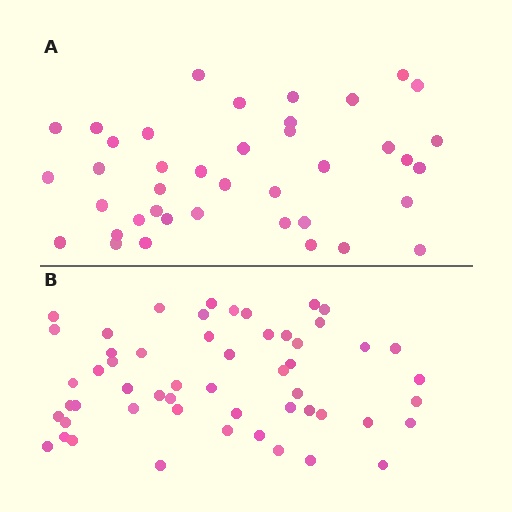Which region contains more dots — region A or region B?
Region B (the bottom region) has more dots.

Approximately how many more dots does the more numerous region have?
Region B has approximately 15 more dots than region A.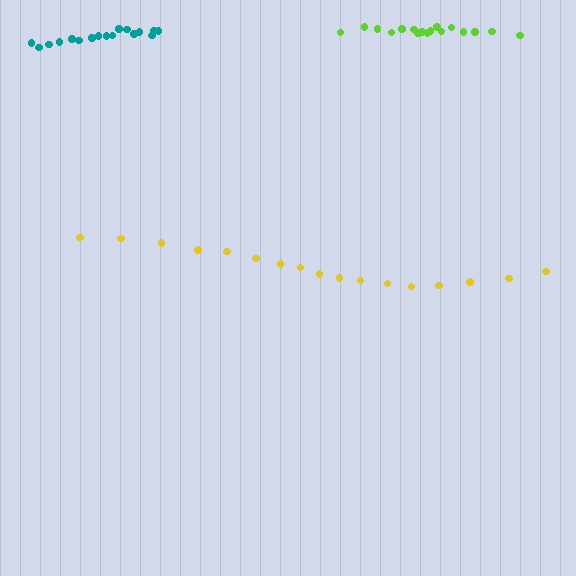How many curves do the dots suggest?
There are 3 distinct paths.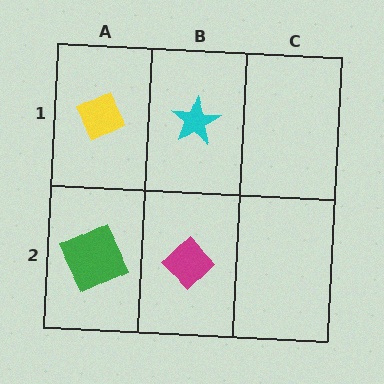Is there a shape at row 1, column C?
No, that cell is empty.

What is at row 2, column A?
A green square.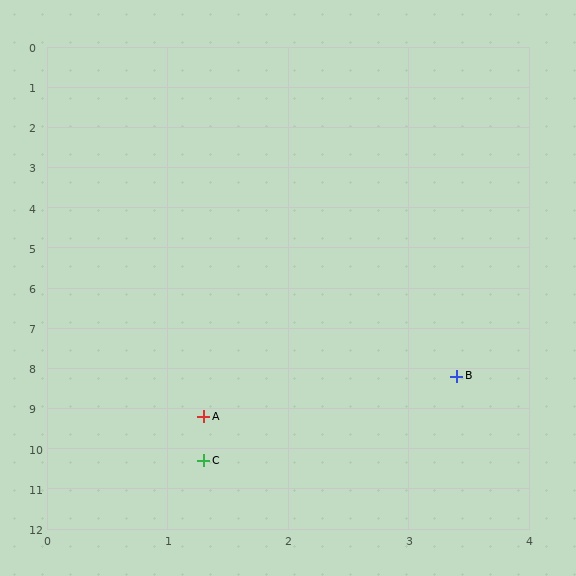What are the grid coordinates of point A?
Point A is at approximately (1.3, 9.2).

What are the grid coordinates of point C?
Point C is at approximately (1.3, 10.3).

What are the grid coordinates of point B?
Point B is at approximately (3.4, 8.2).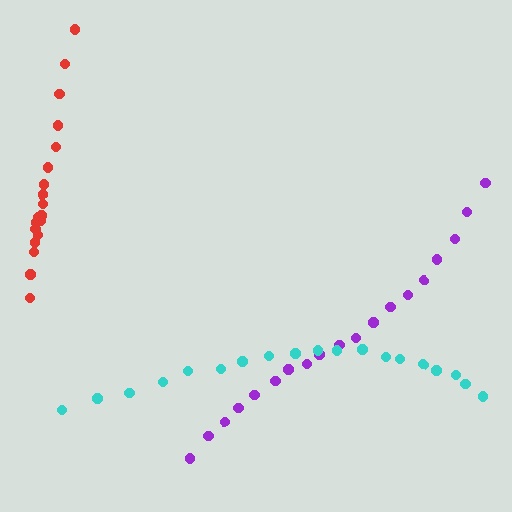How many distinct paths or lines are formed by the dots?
There are 3 distinct paths.